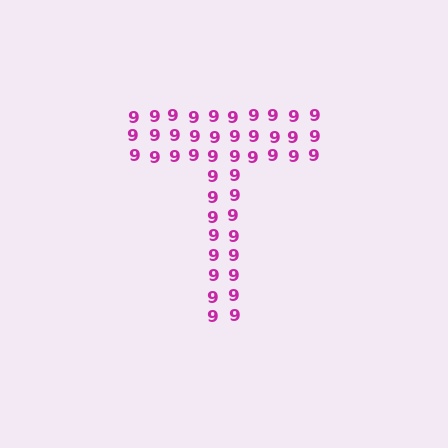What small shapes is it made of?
It is made of small digit 9's.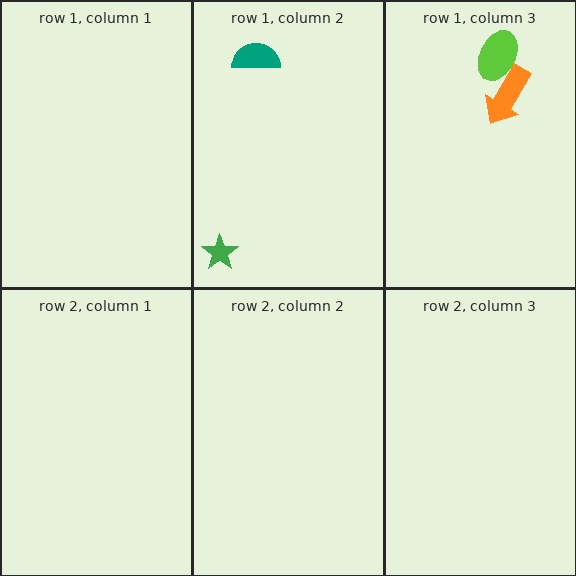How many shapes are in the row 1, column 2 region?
2.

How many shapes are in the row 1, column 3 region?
2.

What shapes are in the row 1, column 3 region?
The lime ellipse, the orange arrow.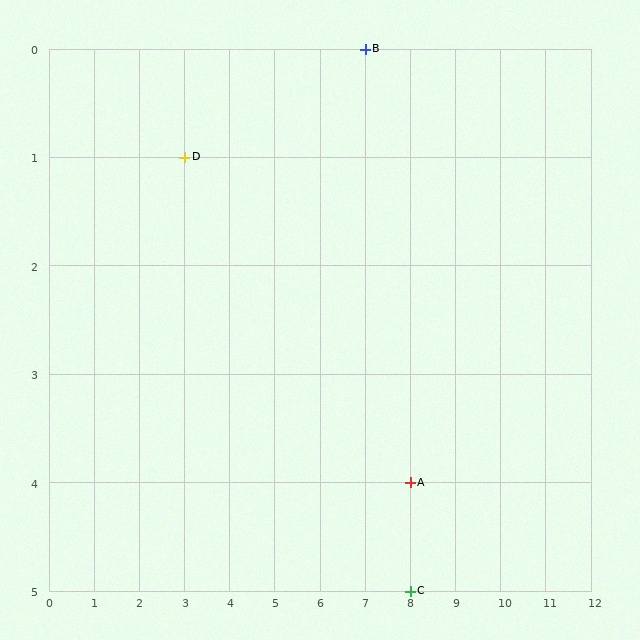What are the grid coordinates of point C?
Point C is at grid coordinates (8, 5).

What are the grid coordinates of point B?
Point B is at grid coordinates (7, 0).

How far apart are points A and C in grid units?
Points A and C are 1 row apart.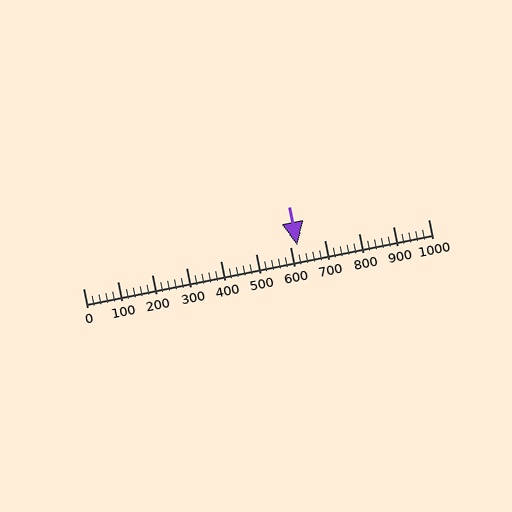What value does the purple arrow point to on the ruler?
The purple arrow points to approximately 622.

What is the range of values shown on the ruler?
The ruler shows values from 0 to 1000.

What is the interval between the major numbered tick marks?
The major tick marks are spaced 100 units apart.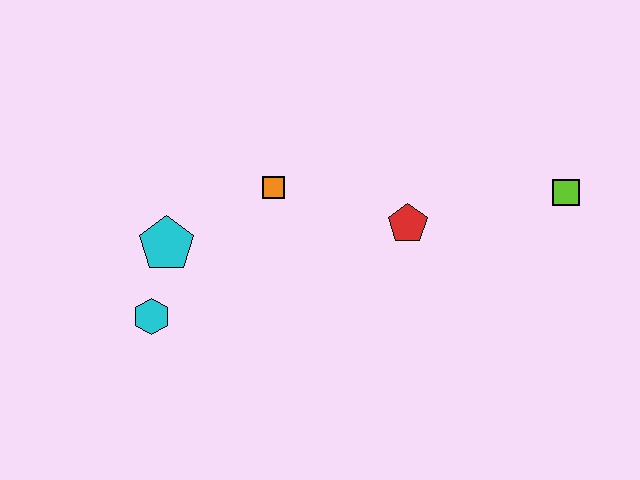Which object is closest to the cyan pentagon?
The cyan hexagon is closest to the cyan pentagon.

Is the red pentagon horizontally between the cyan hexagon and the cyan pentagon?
No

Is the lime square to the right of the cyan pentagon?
Yes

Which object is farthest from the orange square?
The lime square is farthest from the orange square.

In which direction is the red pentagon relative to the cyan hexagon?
The red pentagon is to the right of the cyan hexagon.